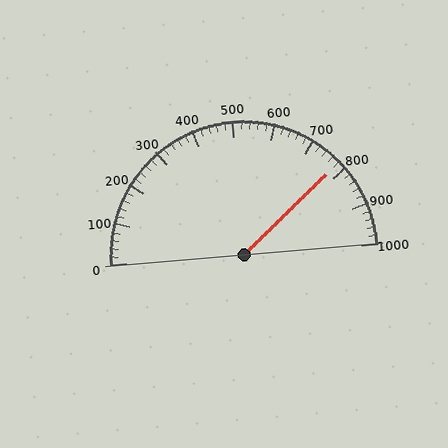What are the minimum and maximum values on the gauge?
The gauge ranges from 0 to 1000.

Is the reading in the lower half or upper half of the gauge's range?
The reading is in the upper half of the range (0 to 1000).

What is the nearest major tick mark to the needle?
The nearest major tick mark is 800.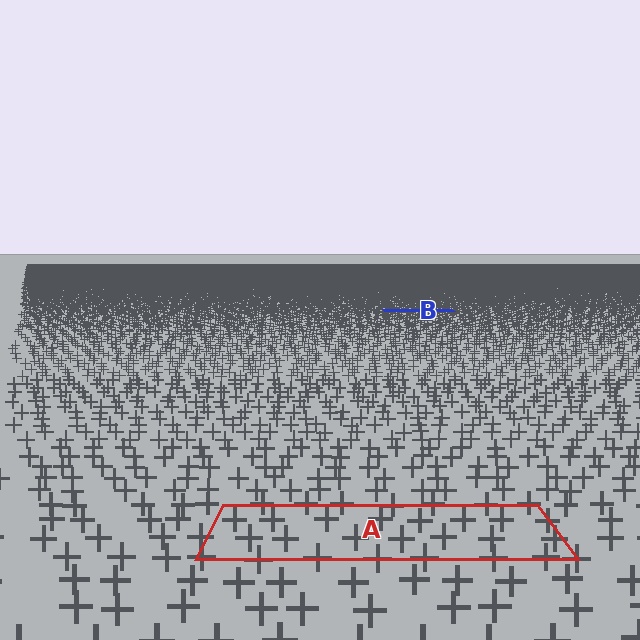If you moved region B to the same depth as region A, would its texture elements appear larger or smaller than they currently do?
They would appear larger. At a closer depth, the same texture elements are projected at a bigger on-screen size.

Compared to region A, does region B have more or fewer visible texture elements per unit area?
Region B has more texture elements per unit area — they are packed more densely because it is farther away.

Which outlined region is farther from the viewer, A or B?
Region B is farther from the viewer — the texture elements inside it appear smaller and more densely packed.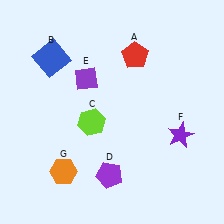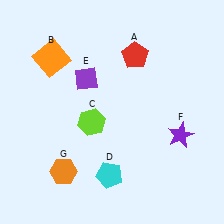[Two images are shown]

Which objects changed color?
B changed from blue to orange. D changed from purple to cyan.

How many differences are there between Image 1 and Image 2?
There are 2 differences between the two images.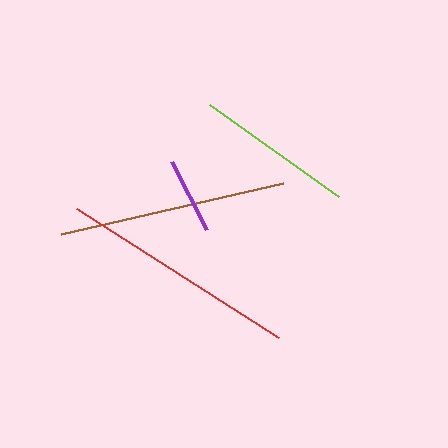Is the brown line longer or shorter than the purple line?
The brown line is longer than the purple line.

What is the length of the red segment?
The red segment is approximately 239 pixels long.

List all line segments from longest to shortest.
From longest to shortest: red, brown, lime, purple.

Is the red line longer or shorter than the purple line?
The red line is longer than the purple line.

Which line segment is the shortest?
The purple line is the shortest at approximately 76 pixels.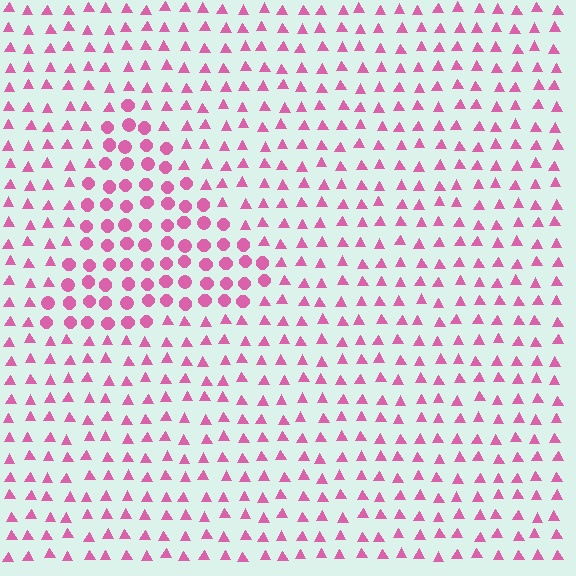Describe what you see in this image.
The image is filled with small pink elements arranged in a uniform grid. A triangle-shaped region contains circles, while the surrounding area contains triangles. The boundary is defined purely by the change in element shape.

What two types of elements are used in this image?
The image uses circles inside the triangle region and triangles outside it.